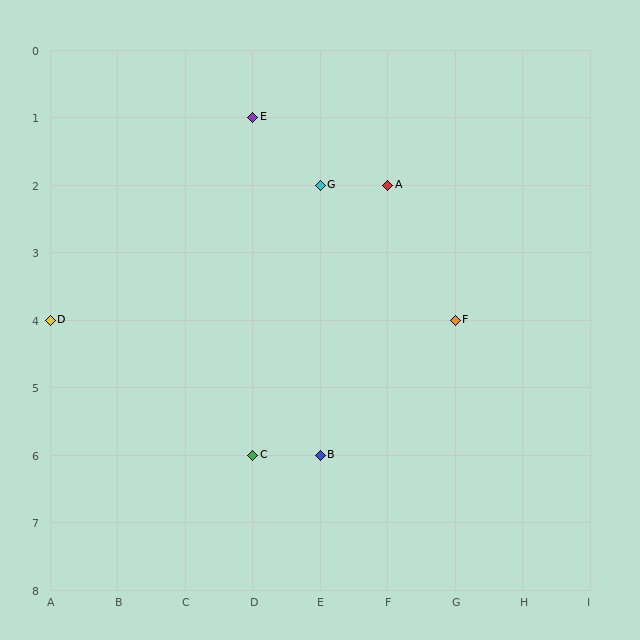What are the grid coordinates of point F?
Point F is at grid coordinates (G, 4).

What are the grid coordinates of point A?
Point A is at grid coordinates (F, 2).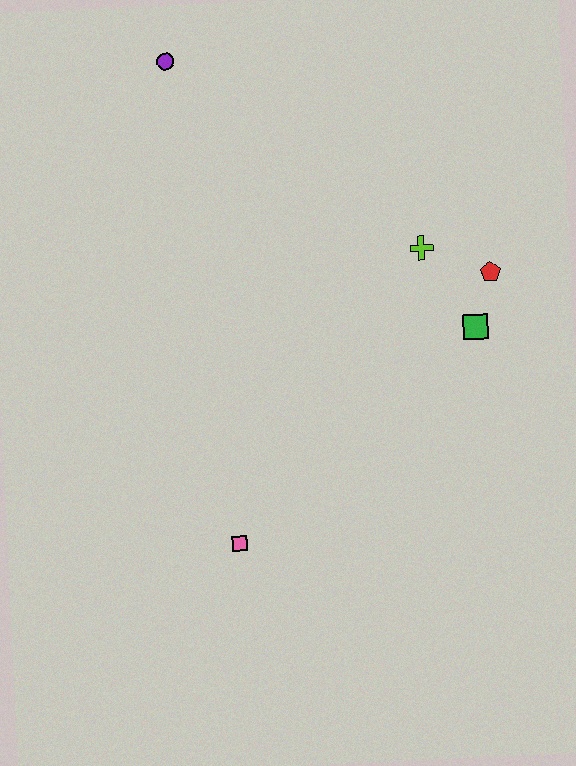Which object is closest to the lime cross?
The red pentagon is closest to the lime cross.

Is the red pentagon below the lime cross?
Yes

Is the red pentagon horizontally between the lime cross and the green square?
No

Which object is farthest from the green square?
The purple circle is farthest from the green square.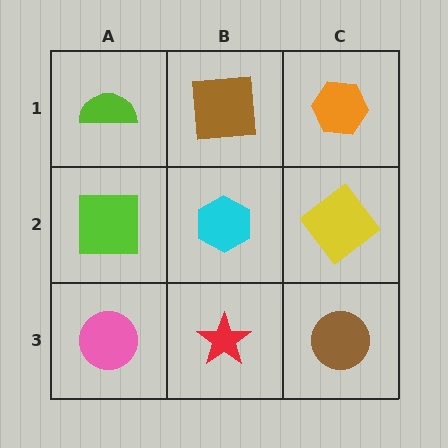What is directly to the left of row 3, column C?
A red star.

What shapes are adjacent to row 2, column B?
A brown square (row 1, column B), a red star (row 3, column B), a lime square (row 2, column A), a yellow diamond (row 2, column C).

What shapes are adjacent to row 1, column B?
A cyan hexagon (row 2, column B), a lime semicircle (row 1, column A), an orange hexagon (row 1, column C).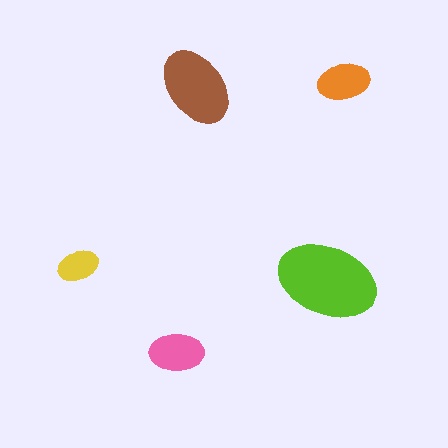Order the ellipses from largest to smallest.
the lime one, the brown one, the pink one, the orange one, the yellow one.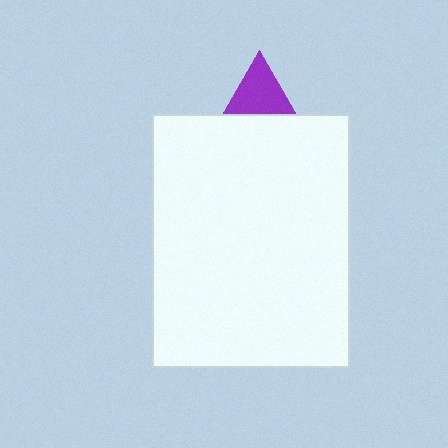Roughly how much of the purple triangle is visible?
A small part of it is visible (roughly 34%).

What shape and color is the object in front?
The object in front is a white rectangle.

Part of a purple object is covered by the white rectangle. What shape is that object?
It is a triangle.